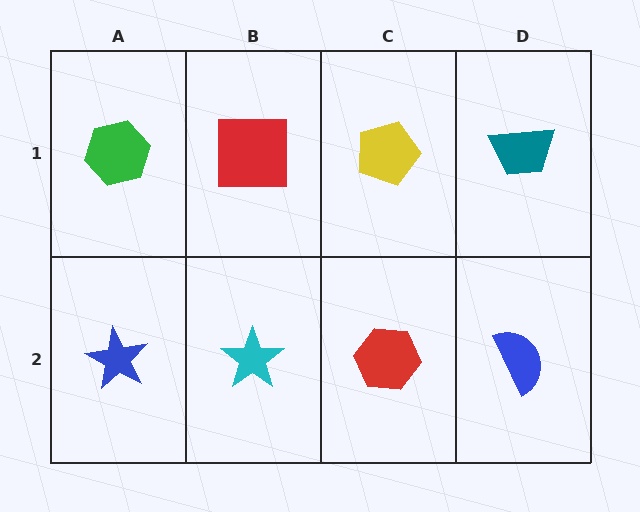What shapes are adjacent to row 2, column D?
A teal trapezoid (row 1, column D), a red hexagon (row 2, column C).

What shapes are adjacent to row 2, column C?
A yellow pentagon (row 1, column C), a cyan star (row 2, column B), a blue semicircle (row 2, column D).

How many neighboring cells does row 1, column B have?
3.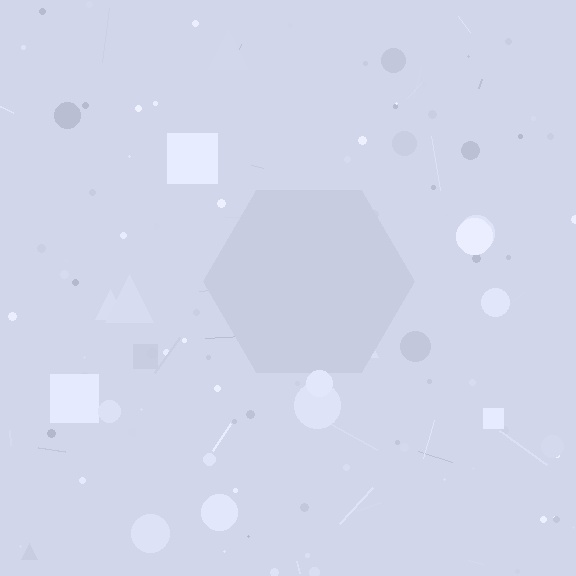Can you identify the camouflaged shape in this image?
The camouflaged shape is a hexagon.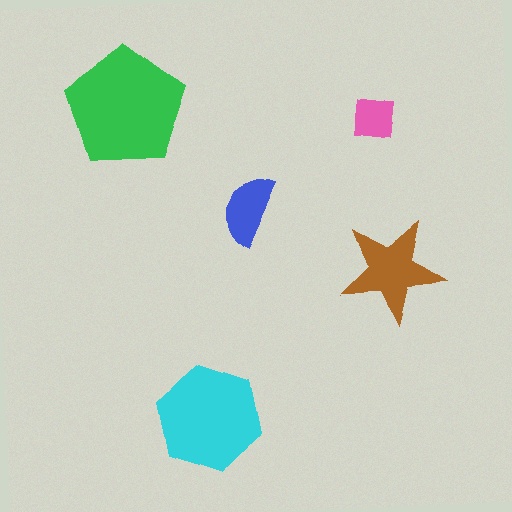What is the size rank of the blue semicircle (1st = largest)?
4th.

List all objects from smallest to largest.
The pink square, the blue semicircle, the brown star, the cyan hexagon, the green pentagon.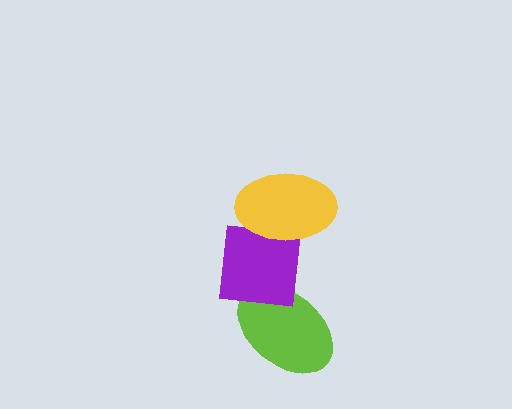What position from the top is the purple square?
The purple square is 2nd from the top.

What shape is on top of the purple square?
The yellow ellipse is on top of the purple square.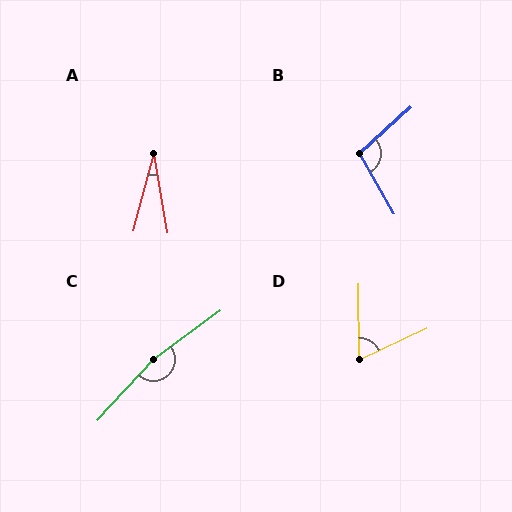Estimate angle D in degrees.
Approximately 66 degrees.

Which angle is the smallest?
A, at approximately 24 degrees.